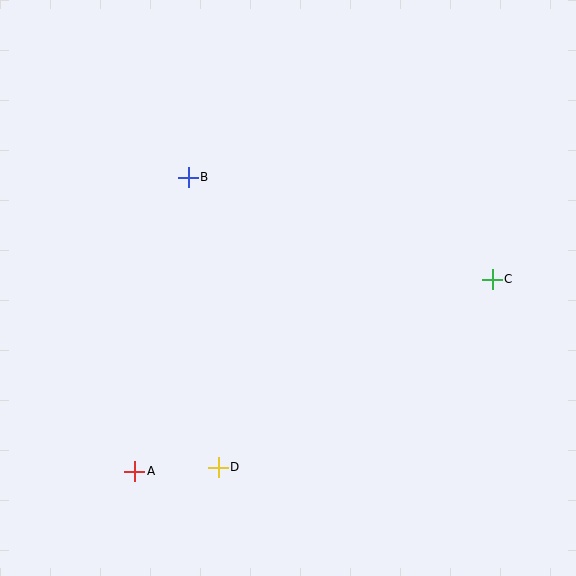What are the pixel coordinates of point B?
Point B is at (188, 177).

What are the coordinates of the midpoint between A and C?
The midpoint between A and C is at (314, 375).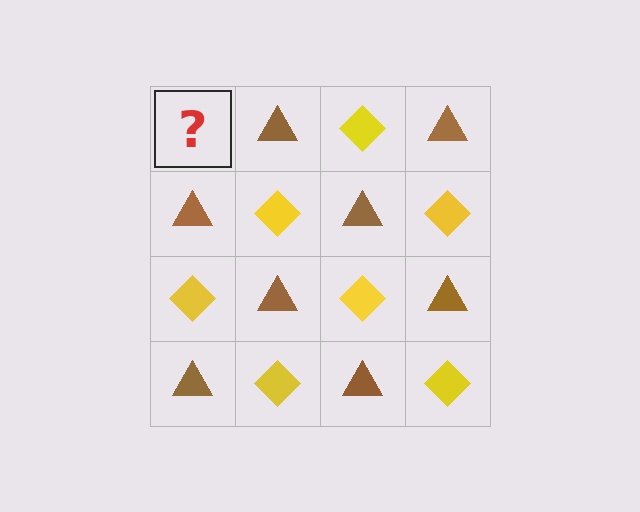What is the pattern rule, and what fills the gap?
The rule is that it alternates yellow diamond and brown triangle in a checkerboard pattern. The gap should be filled with a yellow diamond.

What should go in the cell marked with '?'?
The missing cell should contain a yellow diamond.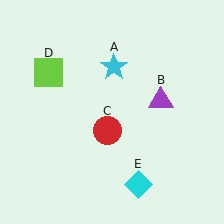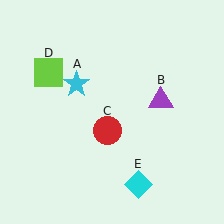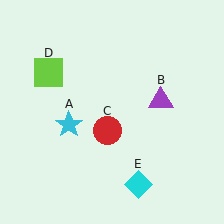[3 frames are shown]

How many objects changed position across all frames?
1 object changed position: cyan star (object A).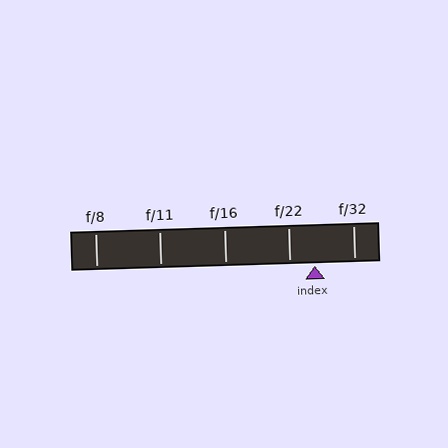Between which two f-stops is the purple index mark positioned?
The index mark is between f/22 and f/32.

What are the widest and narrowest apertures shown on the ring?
The widest aperture shown is f/8 and the narrowest is f/32.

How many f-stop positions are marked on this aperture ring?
There are 5 f-stop positions marked.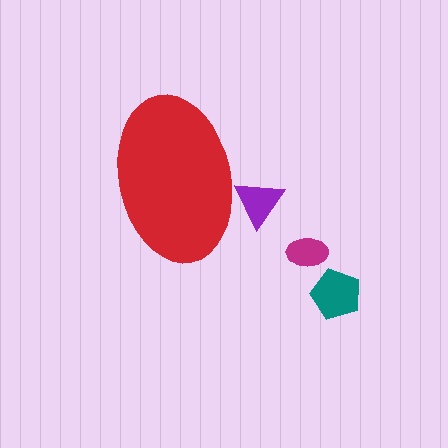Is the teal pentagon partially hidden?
No, the teal pentagon is fully visible.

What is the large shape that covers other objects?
A red ellipse.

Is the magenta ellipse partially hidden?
No, the magenta ellipse is fully visible.